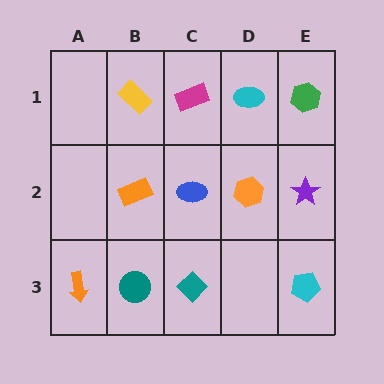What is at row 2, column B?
An orange rectangle.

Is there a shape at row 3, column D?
No, that cell is empty.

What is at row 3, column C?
A teal diamond.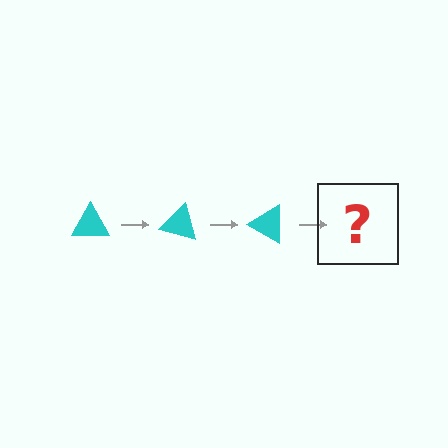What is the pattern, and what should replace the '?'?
The pattern is that the triangle rotates 15 degrees each step. The '?' should be a cyan triangle rotated 45 degrees.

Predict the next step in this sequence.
The next step is a cyan triangle rotated 45 degrees.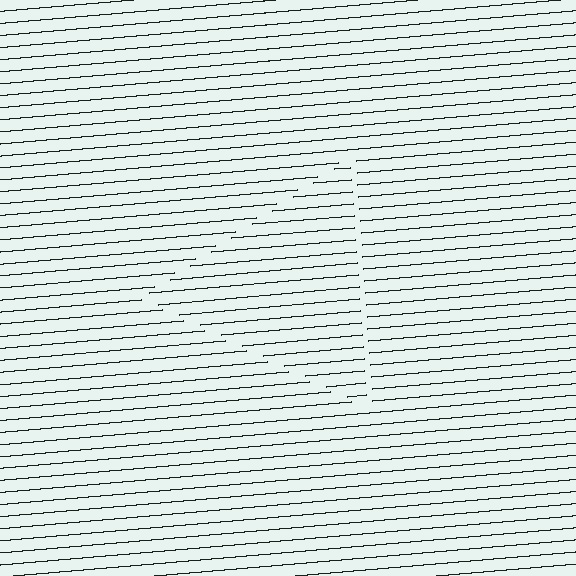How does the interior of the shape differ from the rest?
The interior of the shape contains the same grating, shifted by half a period — the contour is defined by the phase discontinuity where line-ends from the inner and outer gratings abut.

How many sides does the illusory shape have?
3 sides — the line-ends trace a triangle.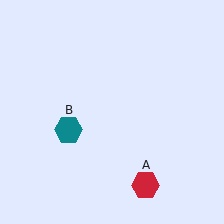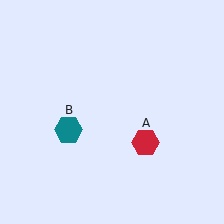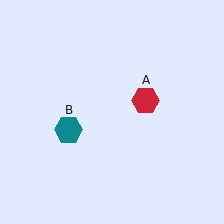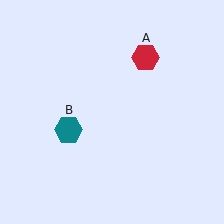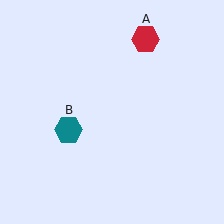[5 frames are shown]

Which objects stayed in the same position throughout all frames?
Teal hexagon (object B) remained stationary.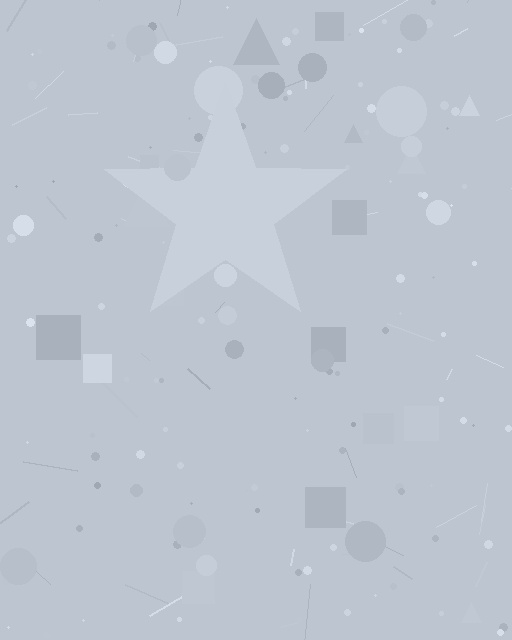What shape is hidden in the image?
A star is hidden in the image.